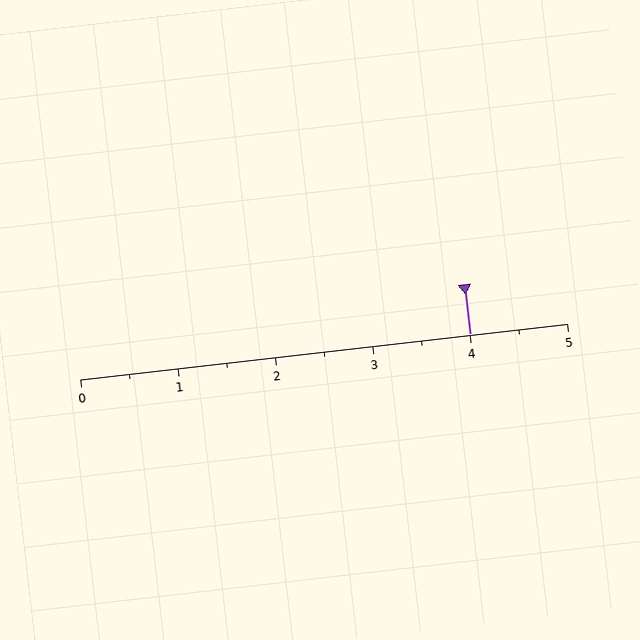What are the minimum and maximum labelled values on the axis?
The axis runs from 0 to 5.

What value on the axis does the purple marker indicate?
The marker indicates approximately 4.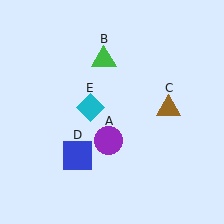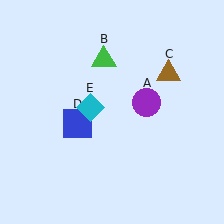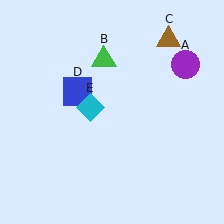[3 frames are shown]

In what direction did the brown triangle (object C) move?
The brown triangle (object C) moved up.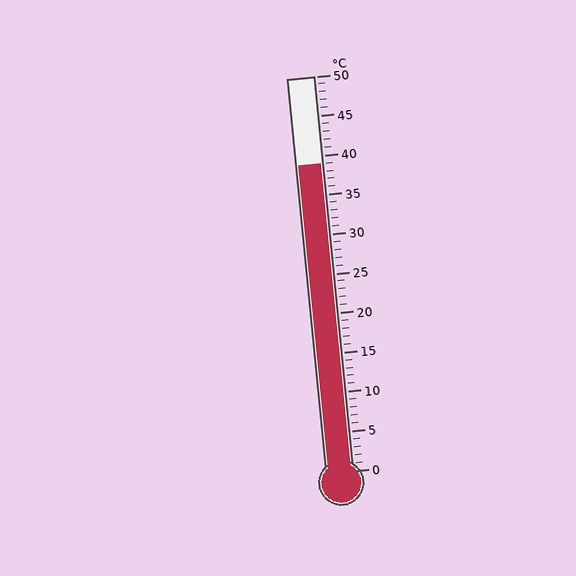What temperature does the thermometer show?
The thermometer shows approximately 39°C.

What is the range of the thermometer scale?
The thermometer scale ranges from 0°C to 50°C.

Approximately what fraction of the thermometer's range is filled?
The thermometer is filled to approximately 80% of its range.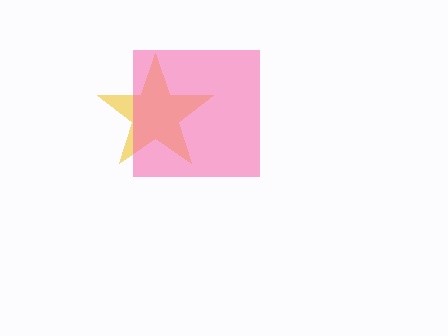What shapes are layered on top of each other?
The layered shapes are: a yellow star, a pink square.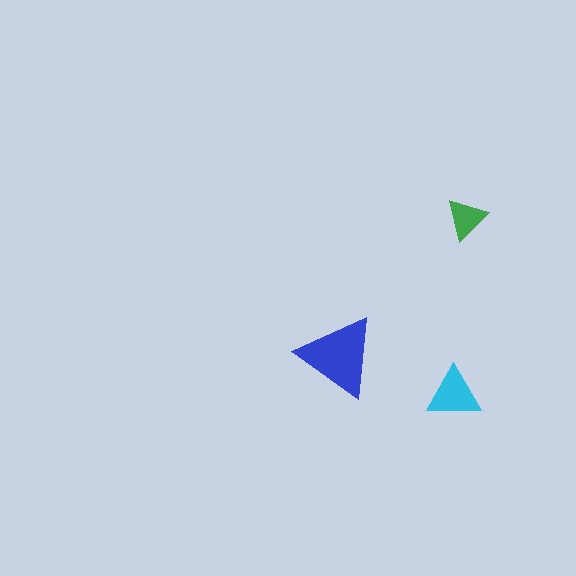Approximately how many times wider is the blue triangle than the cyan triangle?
About 1.5 times wider.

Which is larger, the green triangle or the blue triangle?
The blue one.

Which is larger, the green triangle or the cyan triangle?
The cyan one.